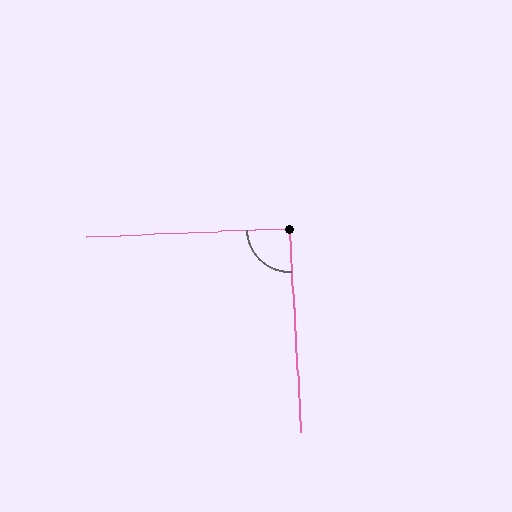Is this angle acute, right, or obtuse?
It is approximately a right angle.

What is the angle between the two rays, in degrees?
Approximately 90 degrees.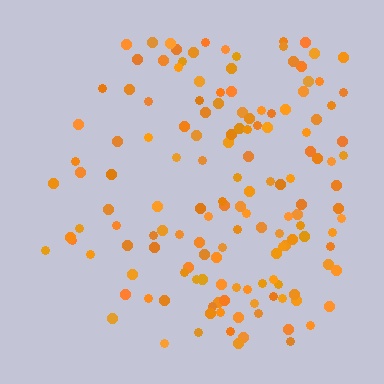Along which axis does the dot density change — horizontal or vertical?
Horizontal.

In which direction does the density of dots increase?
From left to right, with the right side densest.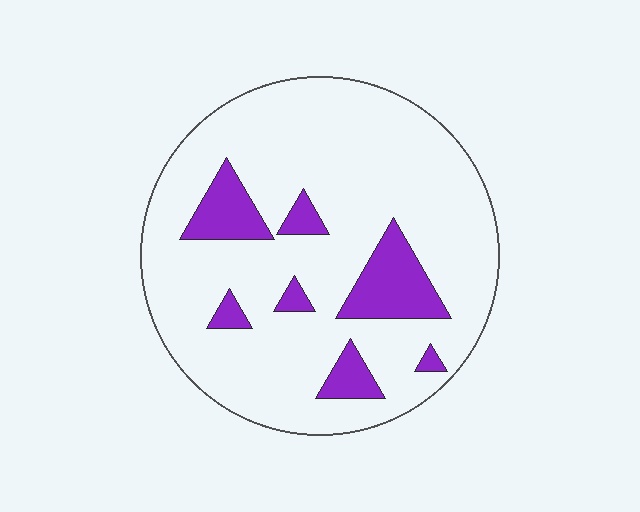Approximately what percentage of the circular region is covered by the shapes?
Approximately 15%.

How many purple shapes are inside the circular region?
7.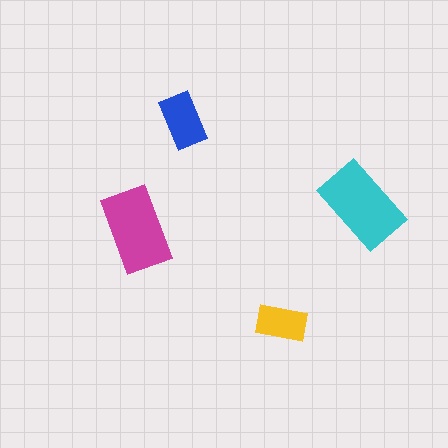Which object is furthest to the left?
The magenta rectangle is leftmost.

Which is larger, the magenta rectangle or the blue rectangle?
The magenta one.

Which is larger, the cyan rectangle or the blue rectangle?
The cyan one.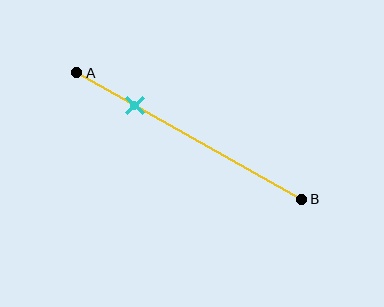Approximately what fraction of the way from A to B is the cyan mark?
The cyan mark is approximately 25% of the way from A to B.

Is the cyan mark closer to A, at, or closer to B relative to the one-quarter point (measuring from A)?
The cyan mark is approximately at the one-quarter point of segment AB.